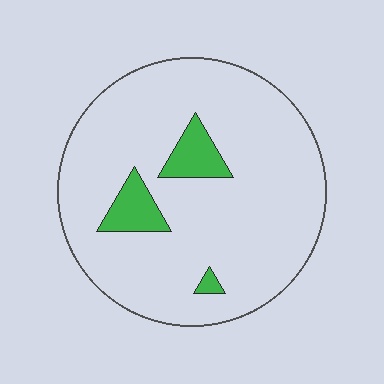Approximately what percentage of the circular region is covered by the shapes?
Approximately 10%.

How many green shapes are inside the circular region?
3.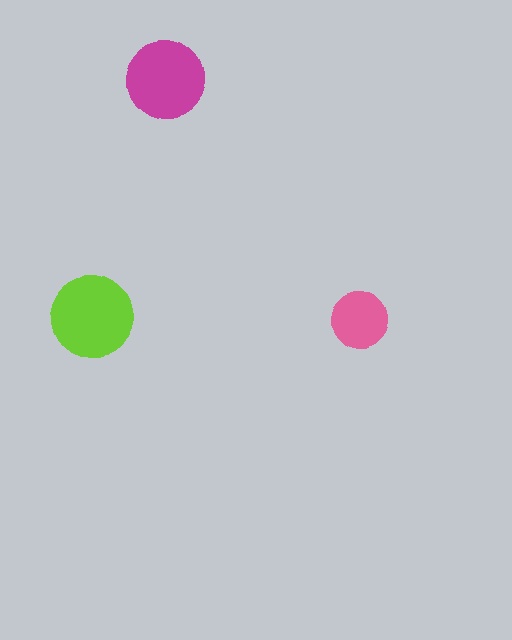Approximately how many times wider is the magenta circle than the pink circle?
About 1.5 times wider.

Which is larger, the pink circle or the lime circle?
The lime one.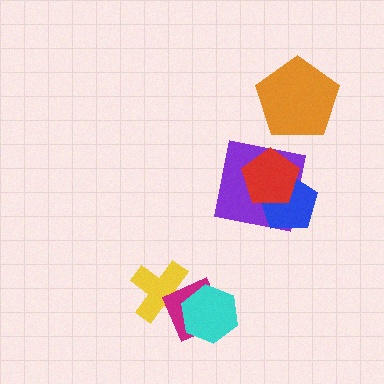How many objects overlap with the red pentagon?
2 objects overlap with the red pentagon.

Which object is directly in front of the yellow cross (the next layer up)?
The magenta diamond is directly in front of the yellow cross.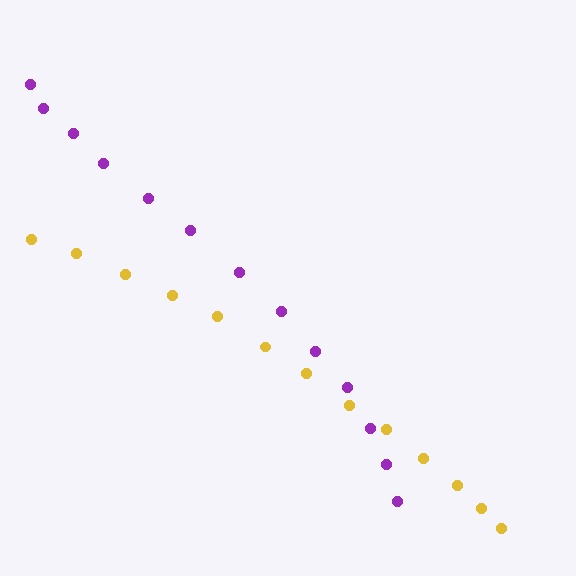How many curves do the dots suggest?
There are 2 distinct paths.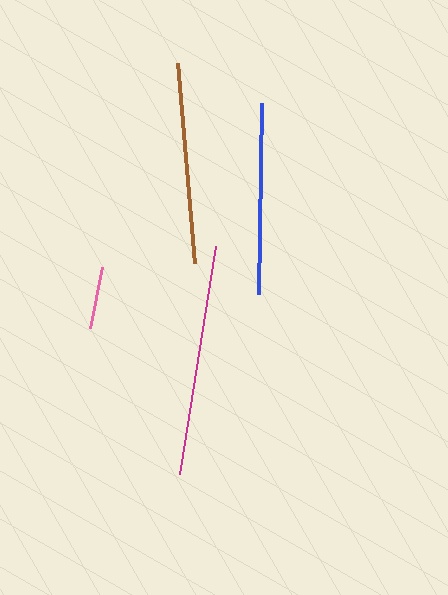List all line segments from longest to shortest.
From longest to shortest: magenta, brown, blue, pink.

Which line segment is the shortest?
The pink line is the shortest at approximately 62 pixels.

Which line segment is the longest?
The magenta line is the longest at approximately 231 pixels.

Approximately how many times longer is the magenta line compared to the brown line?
The magenta line is approximately 1.2 times the length of the brown line.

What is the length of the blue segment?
The blue segment is approximately 191 pixels long.